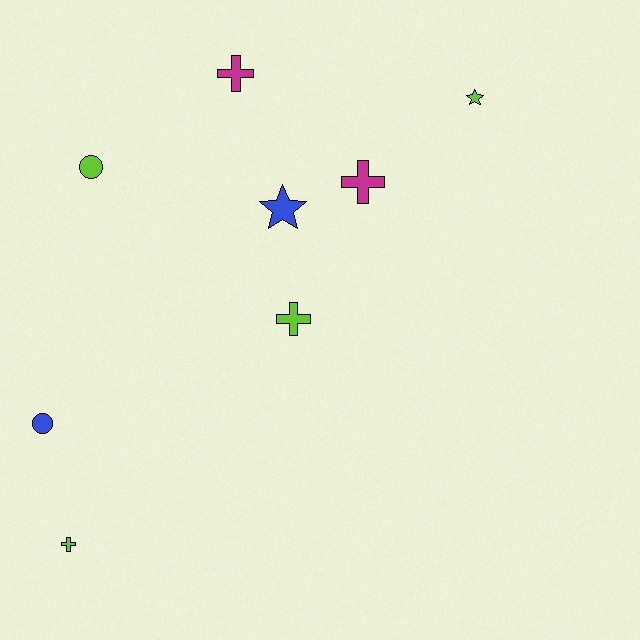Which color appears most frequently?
Lime, with 4 objects.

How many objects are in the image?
There are 8 objects.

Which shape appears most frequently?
Cross, with 4 objects.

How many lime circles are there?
There is 1 lime circle.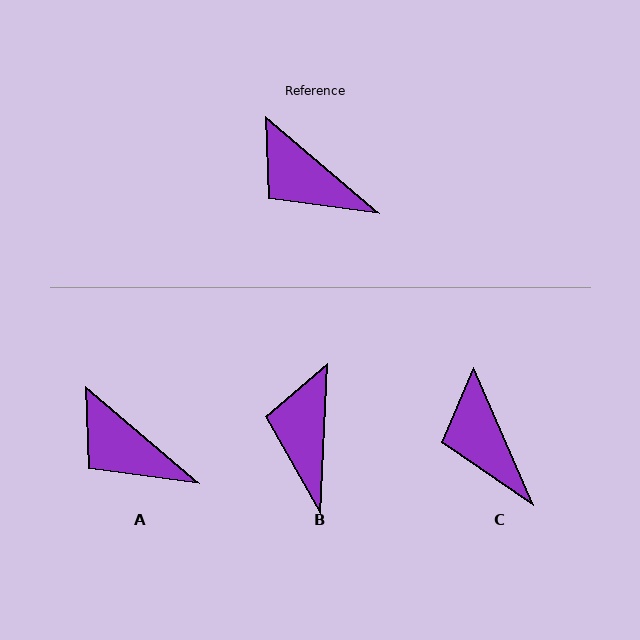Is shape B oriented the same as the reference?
No, it is off by about 52 degrees.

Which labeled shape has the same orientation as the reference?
A.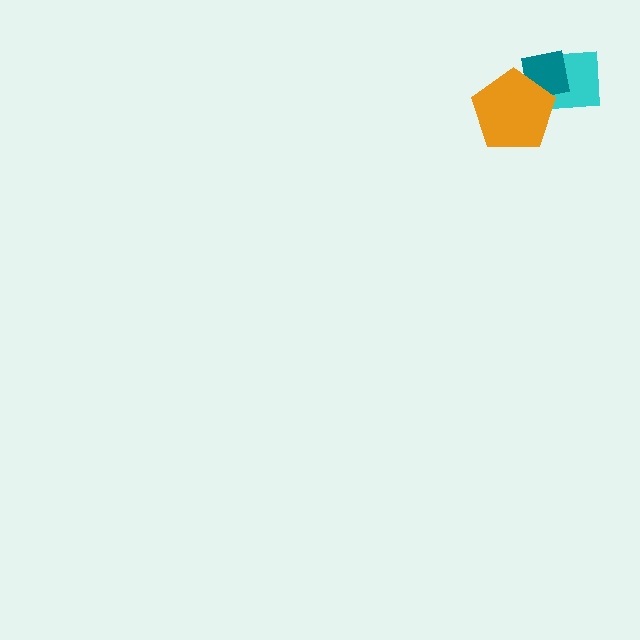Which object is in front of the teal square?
The orange pentagon is in front of the teal square.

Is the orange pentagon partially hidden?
No, no other shape covers it.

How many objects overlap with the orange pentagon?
1 object overlaps with the orange pentagon.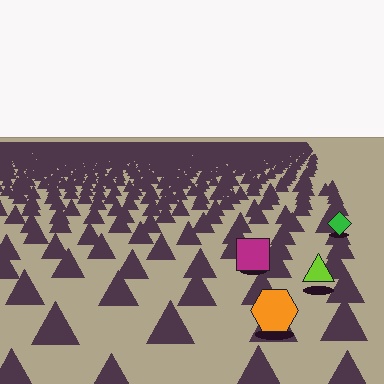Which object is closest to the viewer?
The orange hexagon is closest. The texture marks near it are larger and more spread out.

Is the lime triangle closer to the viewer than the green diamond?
Yes. The lime triangle is closer — you can tell from the texture gradient: the ground texture is coarser near it.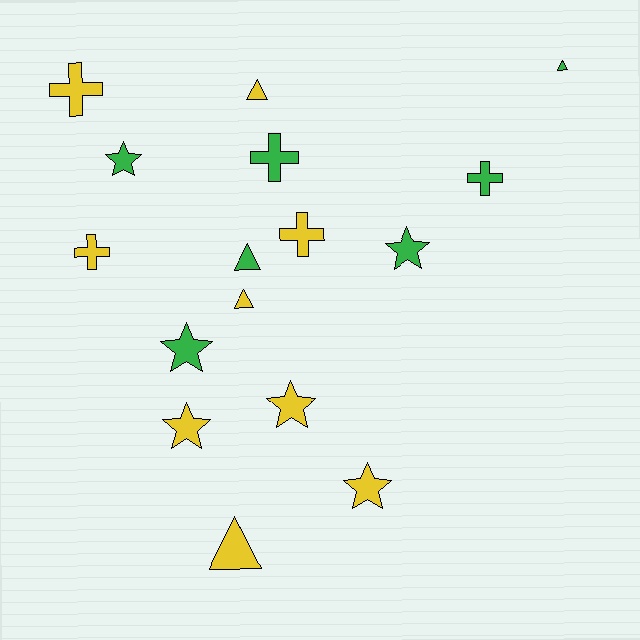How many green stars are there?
There are 3 green stars.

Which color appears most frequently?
Yellow, with 9 objects.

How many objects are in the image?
There are 16 objects.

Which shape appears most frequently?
Star, with 6 objects.